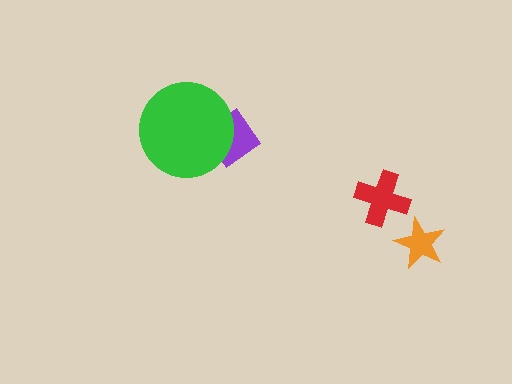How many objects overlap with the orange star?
0 objects overlap with the orange star.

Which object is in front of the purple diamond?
The green circle is in front of the purple diamond.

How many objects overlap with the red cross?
0 objects overlap with the red cross.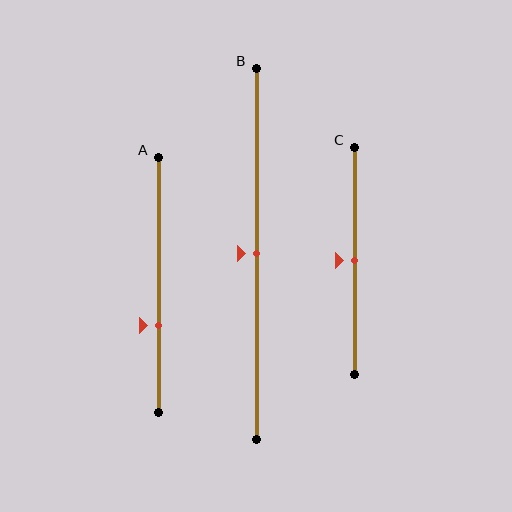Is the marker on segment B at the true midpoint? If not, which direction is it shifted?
Yes, the marker on segment B is at the true midpoint.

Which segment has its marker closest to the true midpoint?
Segment B has its marker closest to the true midpoint.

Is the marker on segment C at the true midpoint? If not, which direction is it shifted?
Yes, the marker on segment C is at the true midpoint.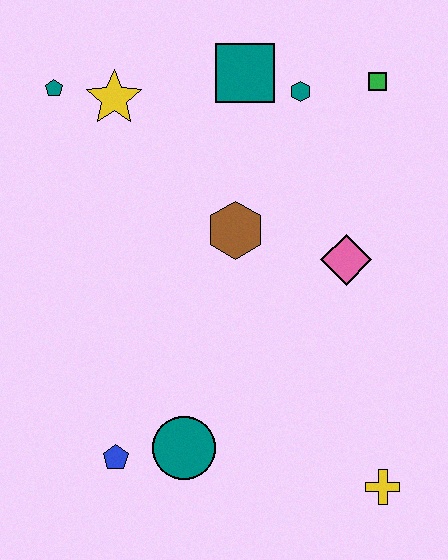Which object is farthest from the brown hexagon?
The yellow cross is farthest from the brown hexagon.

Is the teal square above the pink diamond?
Yes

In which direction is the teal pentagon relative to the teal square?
The teal pentagon is to the left of the teal square.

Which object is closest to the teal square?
The teal hexagon is closest to the teal square.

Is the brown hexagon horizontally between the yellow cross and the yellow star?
Yes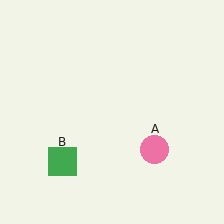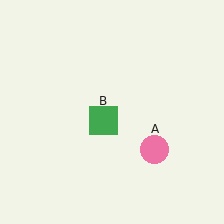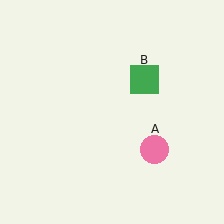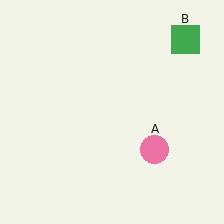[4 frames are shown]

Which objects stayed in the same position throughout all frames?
Pink circle (object A) remained stationary.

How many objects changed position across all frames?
1 object changed position: green square (object B).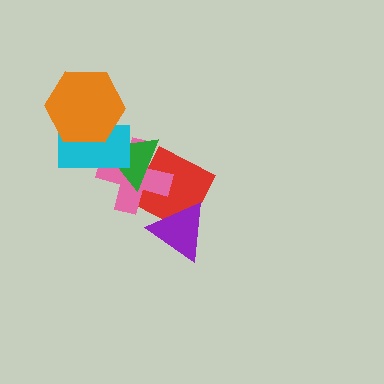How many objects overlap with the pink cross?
3 objects overlap with the pink cross.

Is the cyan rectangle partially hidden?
Yes, it is partially covered by another shape.